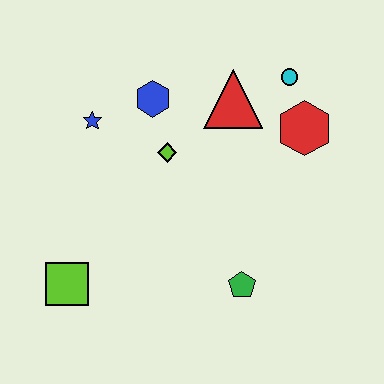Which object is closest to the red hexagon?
The cyan circle is closest to the red hexagon.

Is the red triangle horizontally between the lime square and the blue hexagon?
No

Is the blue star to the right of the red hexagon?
No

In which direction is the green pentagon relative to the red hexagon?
The green pentagon is below the red hexagon.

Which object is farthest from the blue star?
The green pentagon is farthest from the blue star.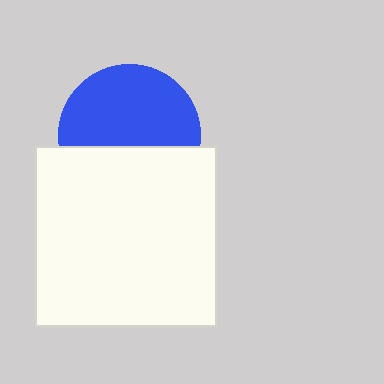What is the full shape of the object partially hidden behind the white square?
The partially hidden object is a blue circle.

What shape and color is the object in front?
The object in front is a white square.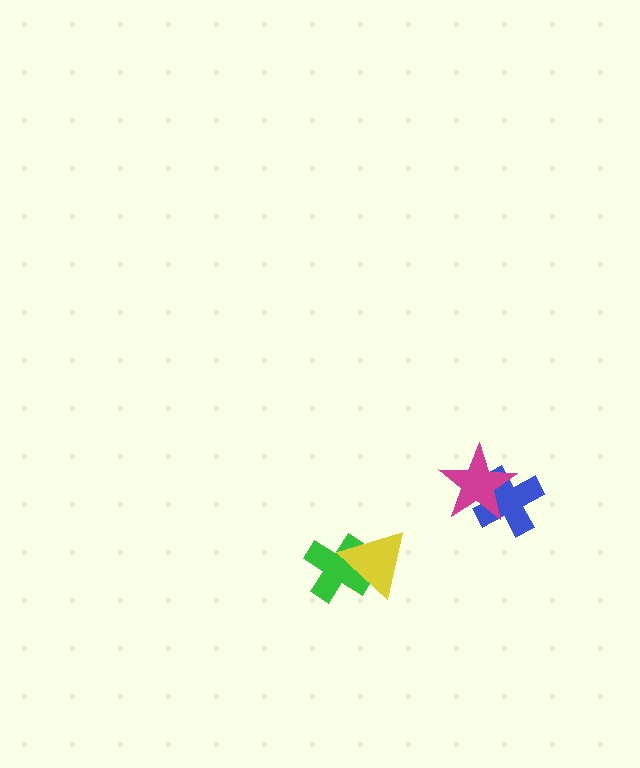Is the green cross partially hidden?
Yes, it is partially covered by another shape.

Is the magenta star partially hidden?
No, no other shape covers it.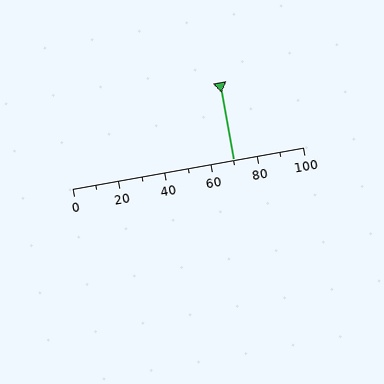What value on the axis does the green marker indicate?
The marker indicates approximately 70.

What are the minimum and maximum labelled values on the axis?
The axis runs from 0 to 100.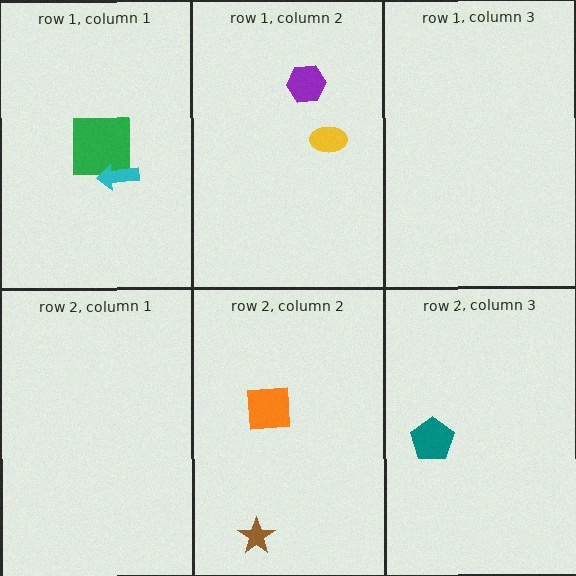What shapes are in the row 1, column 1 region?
The green square, the cyan arrow.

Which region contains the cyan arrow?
The row 1, column 1 region.